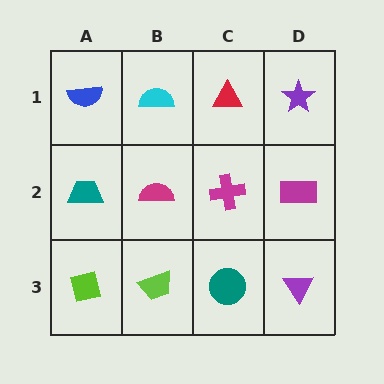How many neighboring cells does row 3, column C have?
3.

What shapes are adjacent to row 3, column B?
A magenta semicircle (row 2, column B), a lime square (row 3, column A), a teal circle (row 3, column C).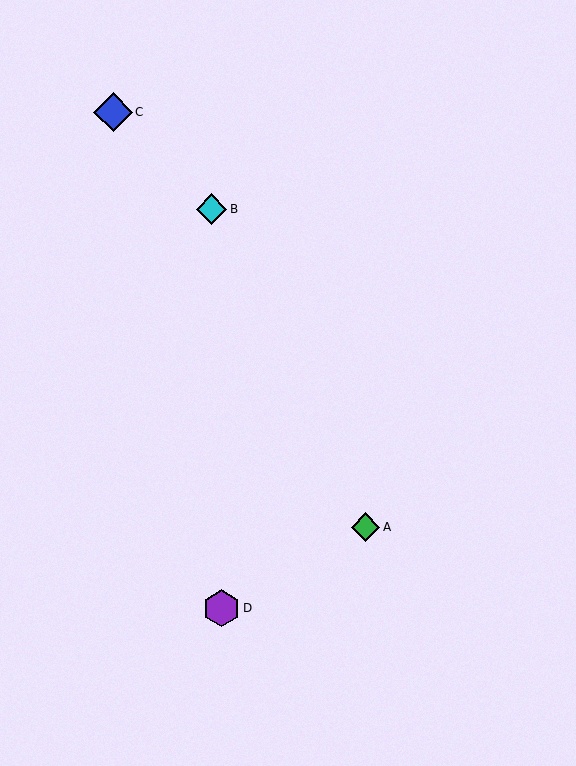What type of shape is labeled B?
Shape B is a cyan diamond.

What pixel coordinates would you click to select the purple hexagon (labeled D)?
Click at (221, 608) to select the purple hexagon D.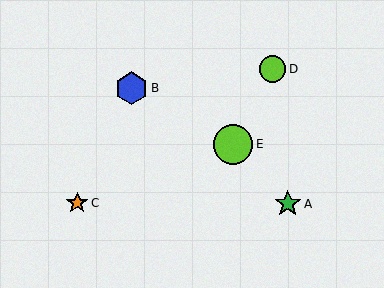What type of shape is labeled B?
Shape B is a blue hexagon.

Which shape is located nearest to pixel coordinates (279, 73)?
The lime circle (labeled D) at (273, 69) is nearest to that location.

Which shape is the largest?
The lime circle (labeled E) is the largest.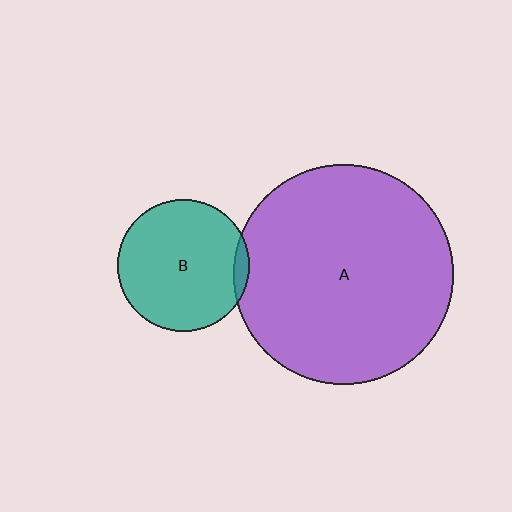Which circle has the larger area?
Circle A (purple).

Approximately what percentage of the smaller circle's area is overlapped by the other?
Approximately 5%.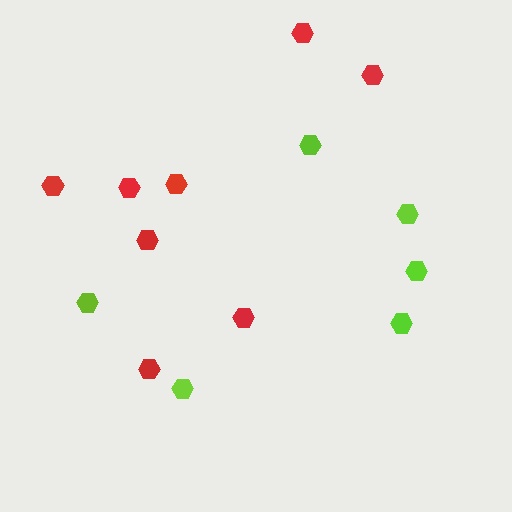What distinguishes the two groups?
There are 2 groups: one group of lime hexagons (6) and one group of red hexagons (8).